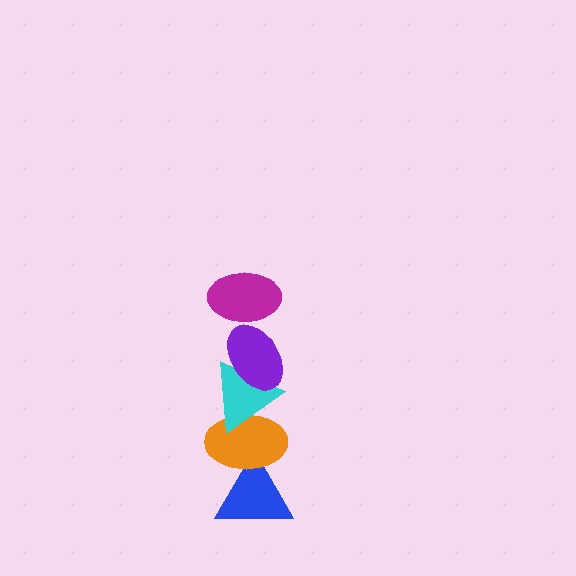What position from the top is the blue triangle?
The blue triangle is 5th from the top.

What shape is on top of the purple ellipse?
The magenta ellipse is on top of the purple ellipse.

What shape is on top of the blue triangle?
The orange ellipse is on top of the blue triangle.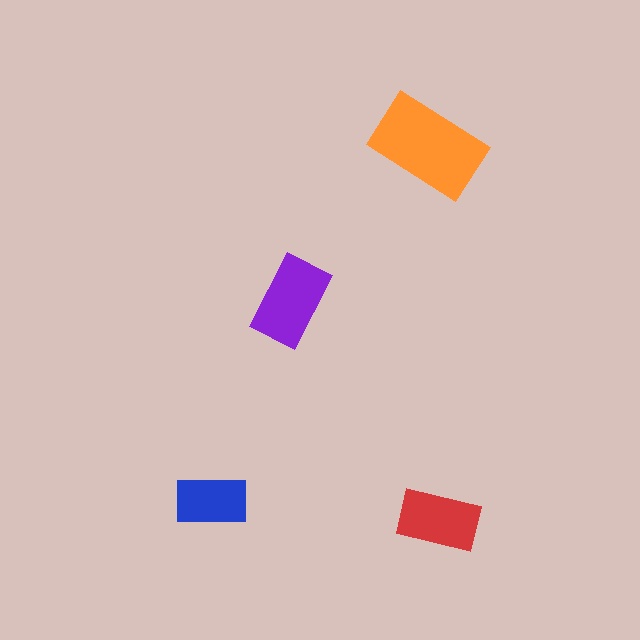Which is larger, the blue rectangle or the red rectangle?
The red one.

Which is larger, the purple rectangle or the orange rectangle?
The orange one.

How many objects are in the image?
There are 4 objects in the image.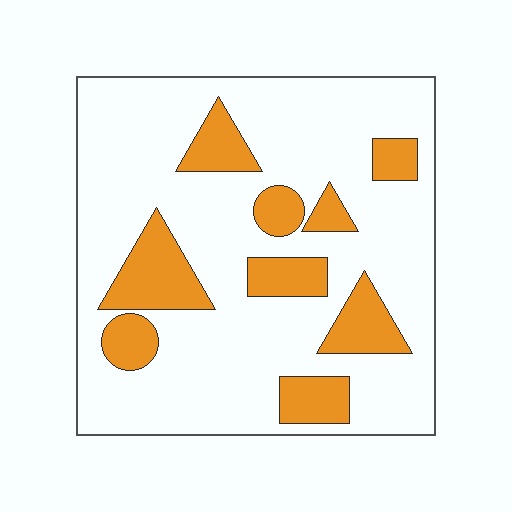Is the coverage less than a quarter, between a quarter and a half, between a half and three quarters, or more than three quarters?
Less than a quarter.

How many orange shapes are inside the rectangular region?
9.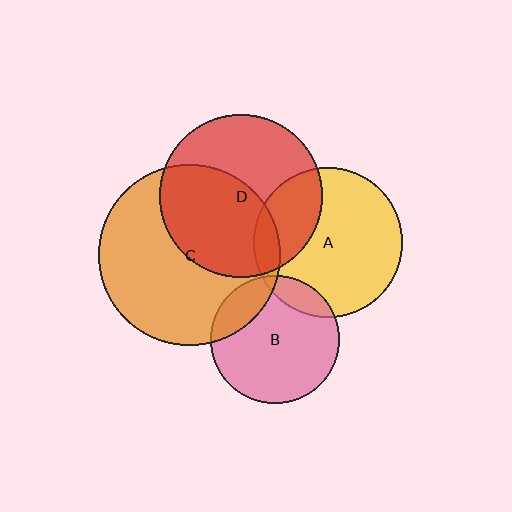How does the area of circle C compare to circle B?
Approximately 2.0 times.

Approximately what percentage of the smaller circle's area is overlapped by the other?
Approximately 10%.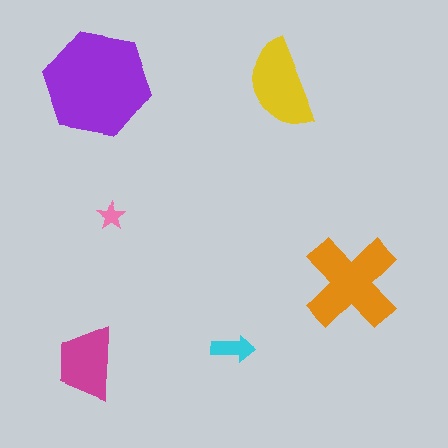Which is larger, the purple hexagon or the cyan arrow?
The purple hexagon.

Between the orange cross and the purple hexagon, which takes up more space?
The purple hexagon.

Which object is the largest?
The purple hexagon.